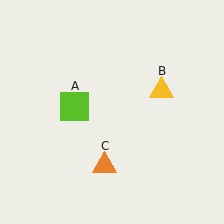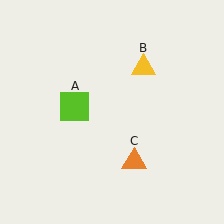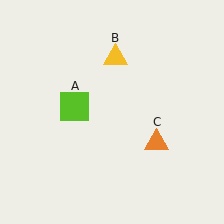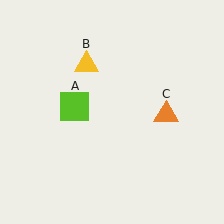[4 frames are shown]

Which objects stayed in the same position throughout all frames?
Lime square (object A) remained stationary.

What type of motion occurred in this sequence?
The yellow triangle (object B), orange triangle (object C) rotated counterclockwise around the center of the scene.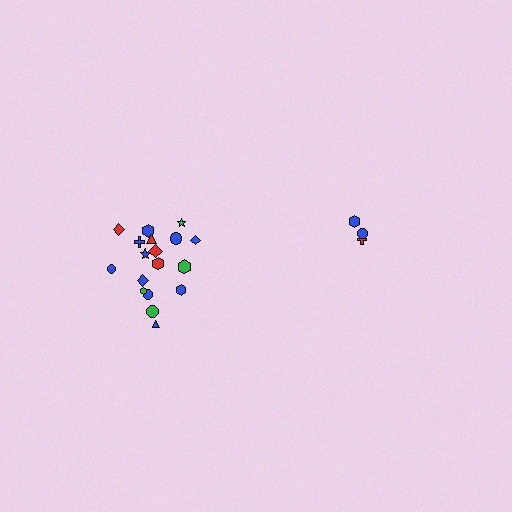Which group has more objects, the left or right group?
The left group.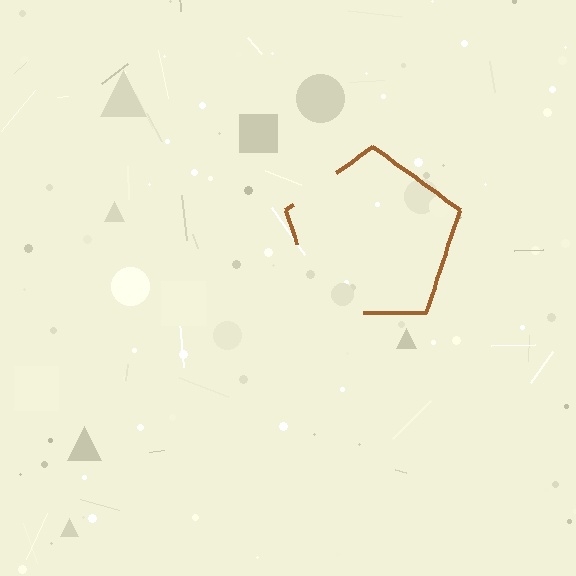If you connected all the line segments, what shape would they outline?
They would outline a pentagon.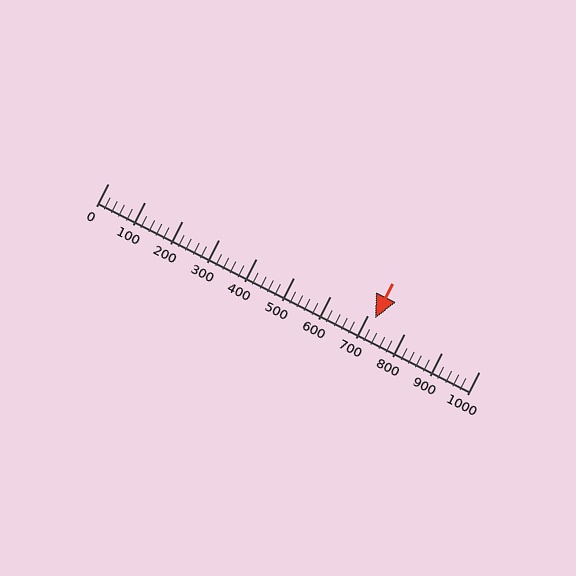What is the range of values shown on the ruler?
The ruler shows values from 0 to 1000.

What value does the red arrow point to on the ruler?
The red arrow points to approximately 720.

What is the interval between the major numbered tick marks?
The major tick marks are spaced 100 units apart.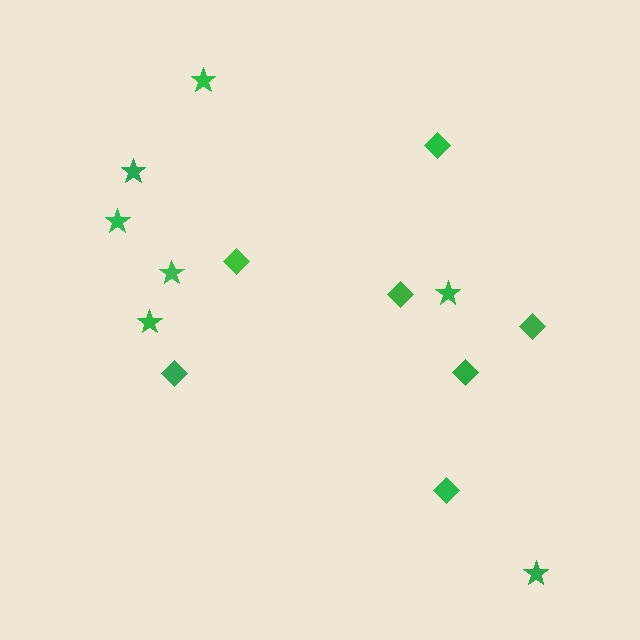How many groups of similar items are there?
There are 2 groups: one group of stars (7) and one group of diamonds (7).